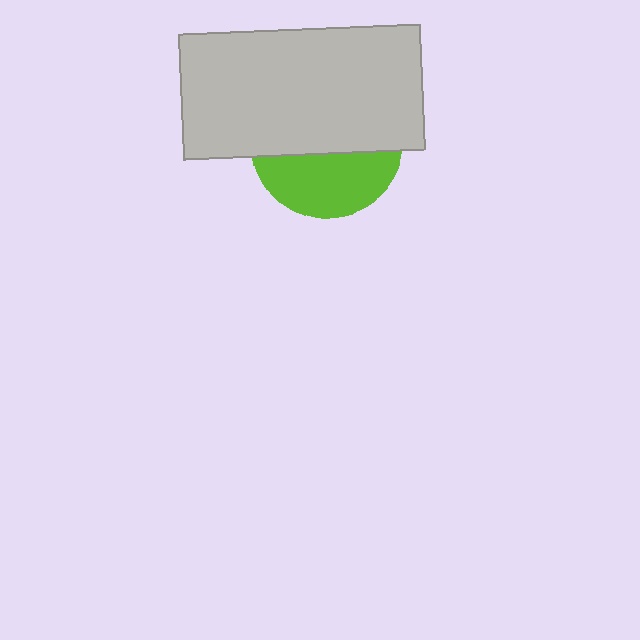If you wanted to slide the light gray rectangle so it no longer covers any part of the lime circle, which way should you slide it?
Slide it up — that is the most direct way to separate the two shapes.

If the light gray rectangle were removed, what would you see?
You would see the complete lime circle.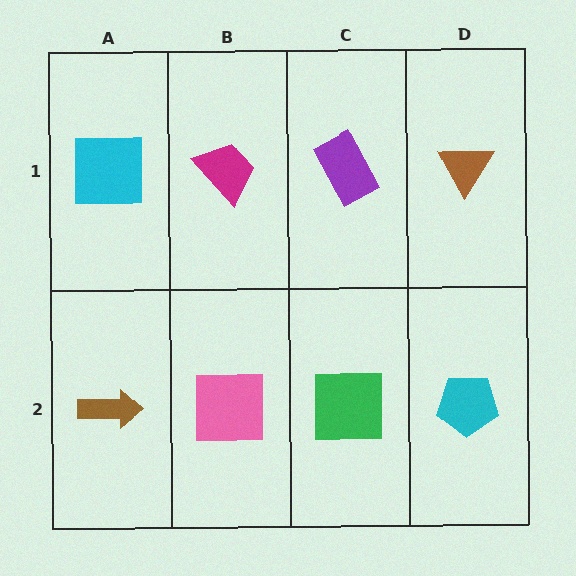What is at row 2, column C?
A green square.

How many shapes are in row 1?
4 shapes.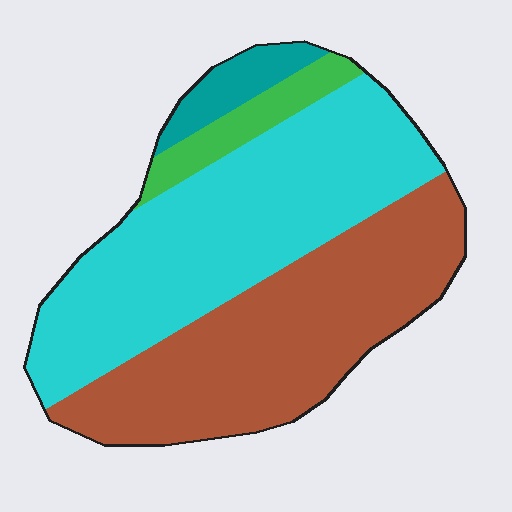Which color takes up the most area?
Cyan, at roughly 45%.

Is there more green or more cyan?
Cyan.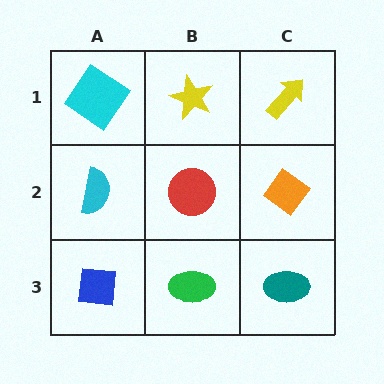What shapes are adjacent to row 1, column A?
A cyan semicircle (row 2, column A), a yellow star (row 1, column B).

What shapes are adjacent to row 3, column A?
A cyan semicircle (row 2, column A), a green ellipse (row 3, column B).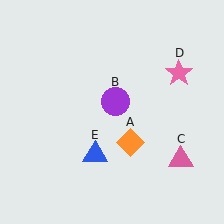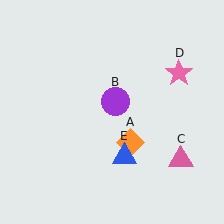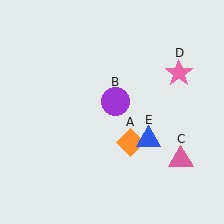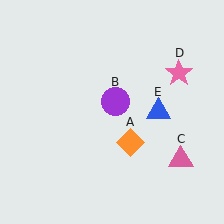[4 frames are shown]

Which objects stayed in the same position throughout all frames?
Orange diamond (object A) and purple circle (object B) and pink triangle (object C) and pink star (object D) remained stationary.